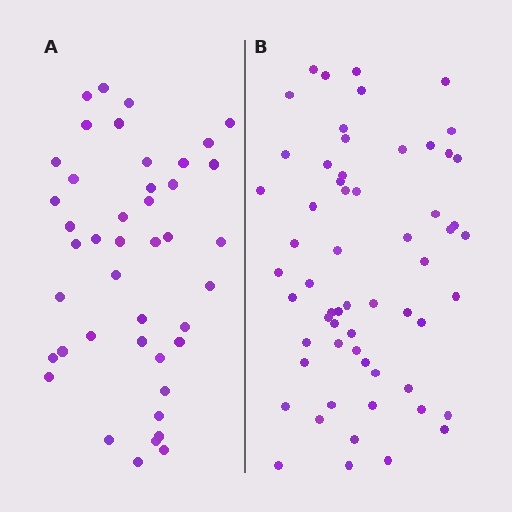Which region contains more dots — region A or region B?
Region B (the right region) has more dots.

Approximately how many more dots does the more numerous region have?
Region B has approximately 15 more dots than region A.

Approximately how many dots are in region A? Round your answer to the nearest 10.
About 40 dots. (The exact count is 43, which rounds to 40.)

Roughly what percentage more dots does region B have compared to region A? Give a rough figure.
About 40% more.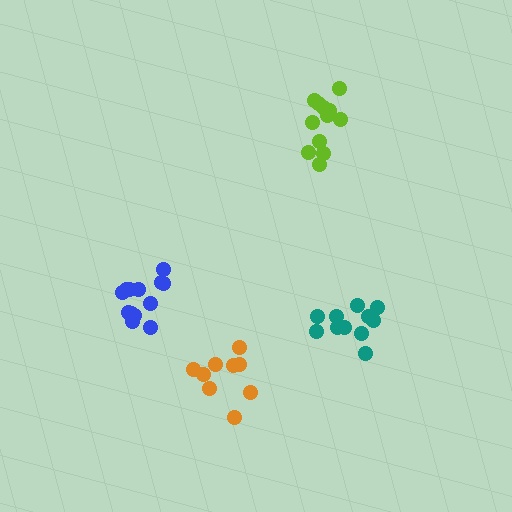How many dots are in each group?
Group 1: 12 dots, Group 2: 9 dots, Group 3: 11 dots, Group 4: 13 dots (45 total).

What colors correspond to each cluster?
The clusters are colored: lime, orange, teal, blue.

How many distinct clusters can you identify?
There are 4 distinct clusters.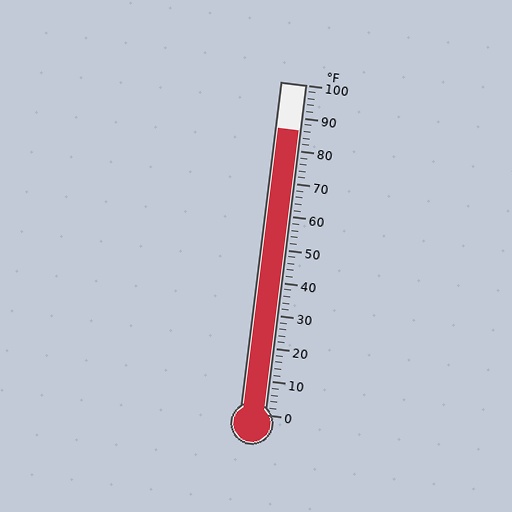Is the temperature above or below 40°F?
The temperature is above 40°F.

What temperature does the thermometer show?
The thermometer shows approximately 86°F.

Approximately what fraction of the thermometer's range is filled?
The thermometer is filled to approximately 85% of its range.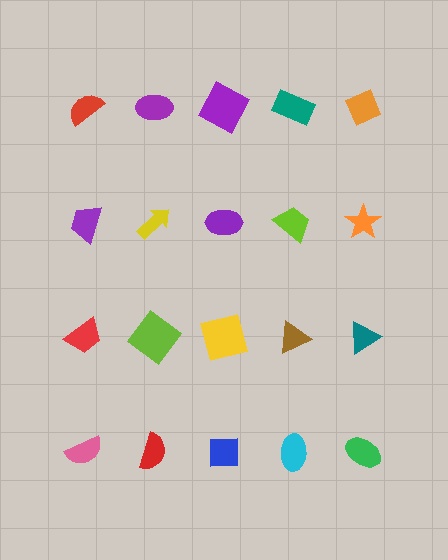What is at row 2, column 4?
A lime trapezoid.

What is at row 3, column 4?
A brown triangle.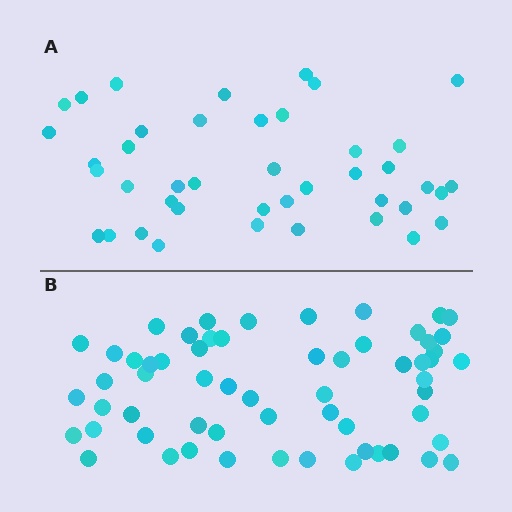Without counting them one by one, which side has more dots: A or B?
Region B (the bottom region) has more dots.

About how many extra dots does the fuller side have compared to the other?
Region B has approximately 20 more dots than region A.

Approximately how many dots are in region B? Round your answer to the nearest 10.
About 60 dots.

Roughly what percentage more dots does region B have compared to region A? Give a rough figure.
About 45% more.